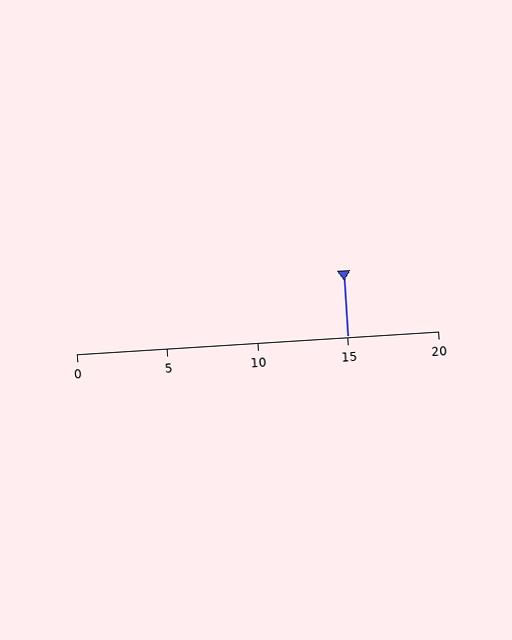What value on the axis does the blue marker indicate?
The marker indicates approximately 15.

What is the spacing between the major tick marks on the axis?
The major ticks are spaced 5 apart.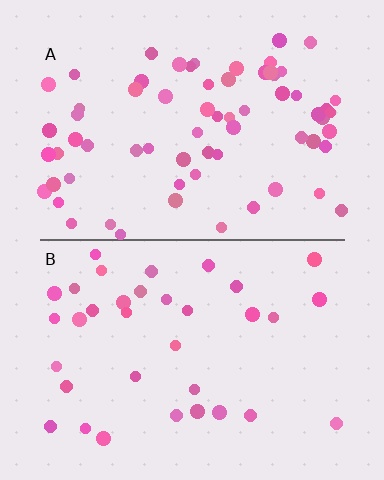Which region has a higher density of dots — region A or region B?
A (the top).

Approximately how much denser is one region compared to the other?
Approximately 2.0× — region A over region B.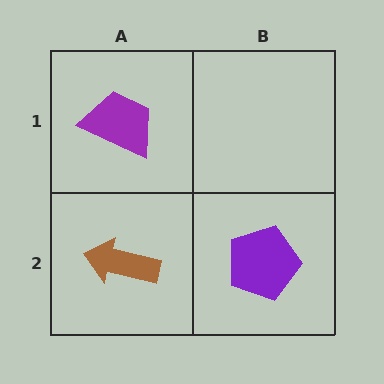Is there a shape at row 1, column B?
No, that cell is empty.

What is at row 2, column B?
A purple pentagon.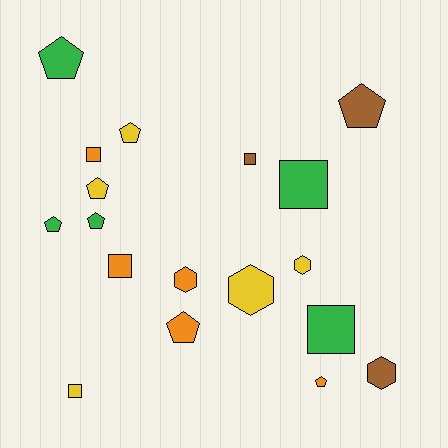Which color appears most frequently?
Yellow, with 5 objects.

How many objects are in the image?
There are 18 objects.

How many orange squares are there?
There are 2 orange squares.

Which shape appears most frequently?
Pentagon, with 8 objects.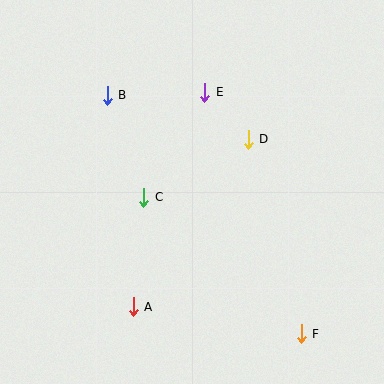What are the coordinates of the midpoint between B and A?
The midpoint between B and A is at (120, 201).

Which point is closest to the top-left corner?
Point B is closest to the top-left corner.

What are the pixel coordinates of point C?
Point C is at (144, 197).